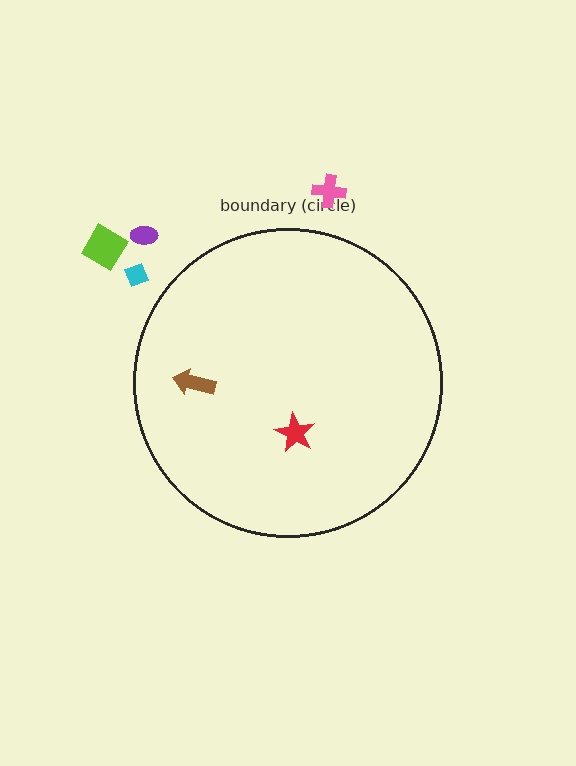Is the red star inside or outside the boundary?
Inside.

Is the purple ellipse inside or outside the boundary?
Outside.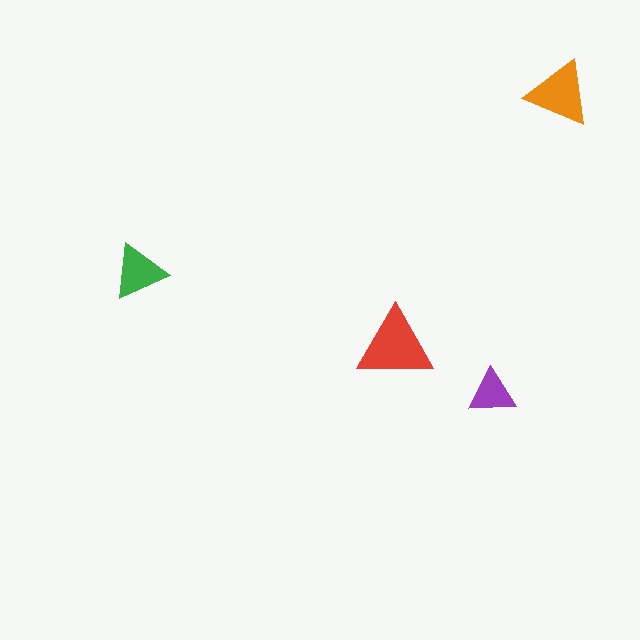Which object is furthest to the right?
The orange triangle is rightmost.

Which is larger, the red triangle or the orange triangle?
The red one.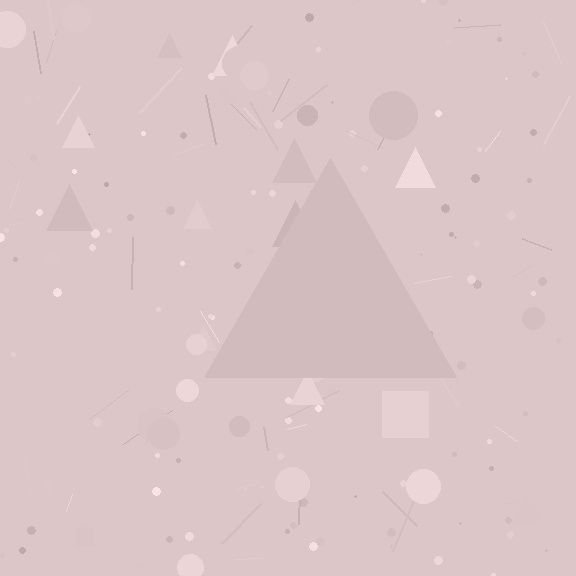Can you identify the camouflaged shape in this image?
The camouflaged shape is a triangle.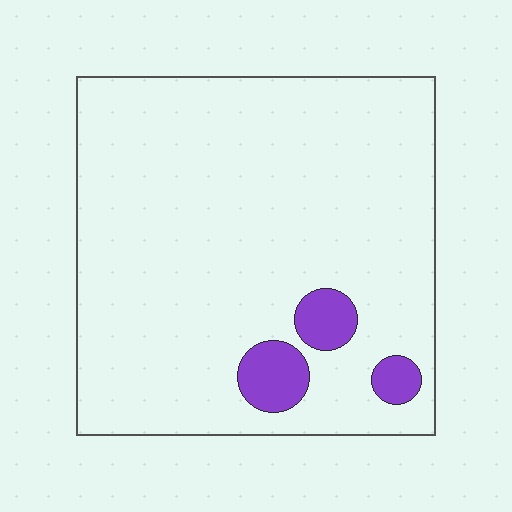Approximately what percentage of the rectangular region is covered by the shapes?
Approximately 5%.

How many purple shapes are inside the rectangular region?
3.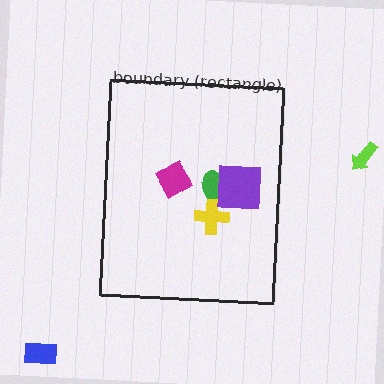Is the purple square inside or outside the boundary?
Inside.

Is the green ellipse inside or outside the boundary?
Inside.